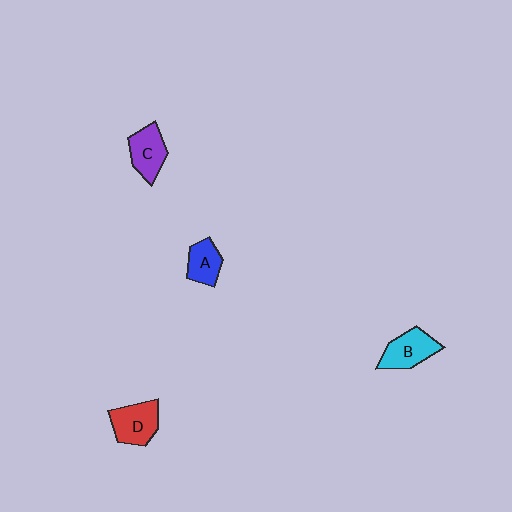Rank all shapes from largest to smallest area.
From largest to smallest: D (red), B (cyan), C (purple), A (blue).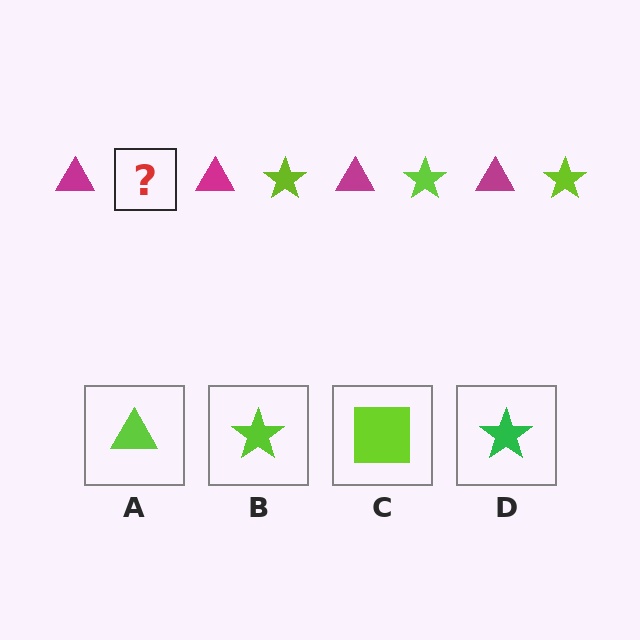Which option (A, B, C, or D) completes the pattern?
B.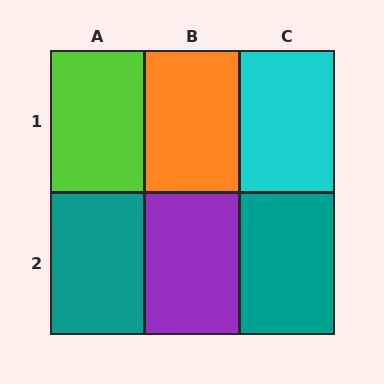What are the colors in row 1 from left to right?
Lime, orange, cyan.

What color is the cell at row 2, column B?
Purple.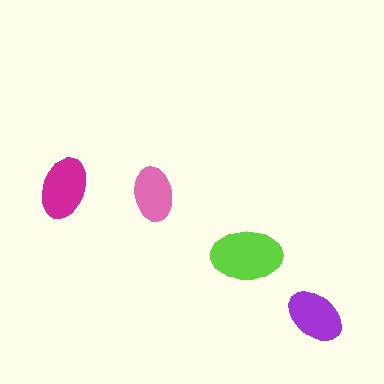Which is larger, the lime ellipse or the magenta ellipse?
The lime one.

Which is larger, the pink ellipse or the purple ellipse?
The purple one.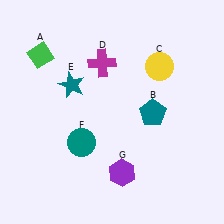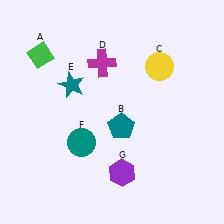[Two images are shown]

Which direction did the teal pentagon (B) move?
The teal pentagon (B) moved left.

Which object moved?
The teal pentagon (B) moved left.